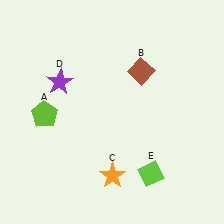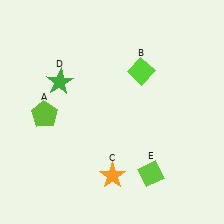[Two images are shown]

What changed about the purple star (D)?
In Image 1, D is purple. In Image 2, it changed to green.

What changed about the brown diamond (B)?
In Image 1, B is brown. In Image 2, it changed to lime.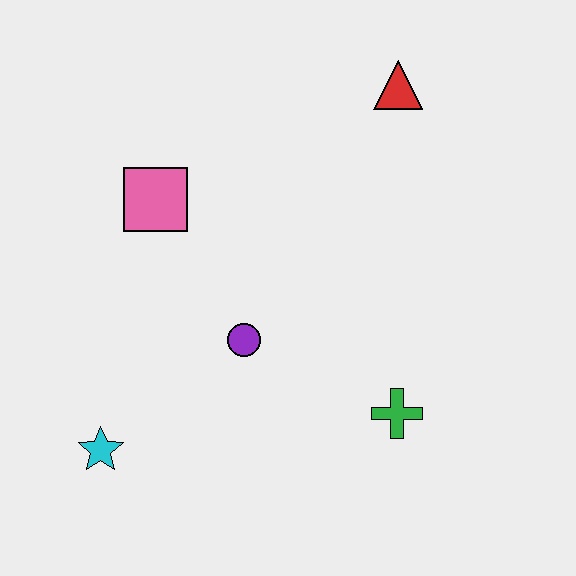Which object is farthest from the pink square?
The green cross is farthest from the pink square.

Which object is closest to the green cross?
The purple circle is closest to the green cross.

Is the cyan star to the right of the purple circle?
No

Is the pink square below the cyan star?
No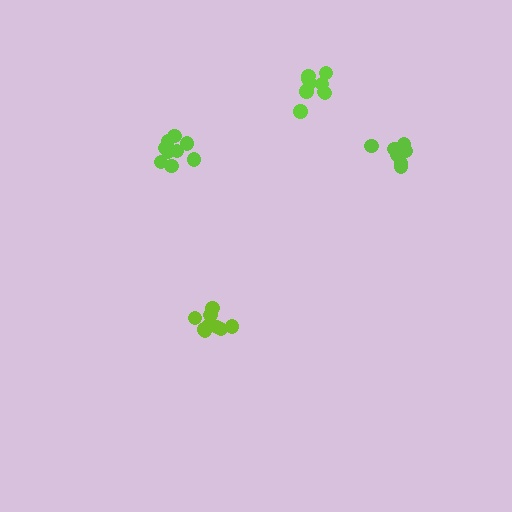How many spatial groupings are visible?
There are 4 spatial groupings.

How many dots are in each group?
Group 1: 9 dots, Group 2: 7 dots, Group 3: 9 dots, Group 4: 9 dots (34 total).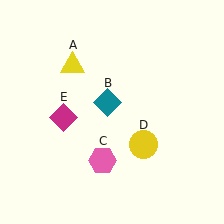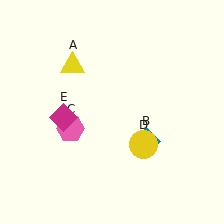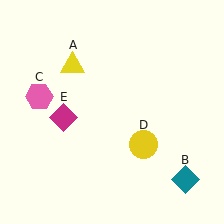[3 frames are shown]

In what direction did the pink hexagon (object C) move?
The pink hexagon (object C) moved up and to the left.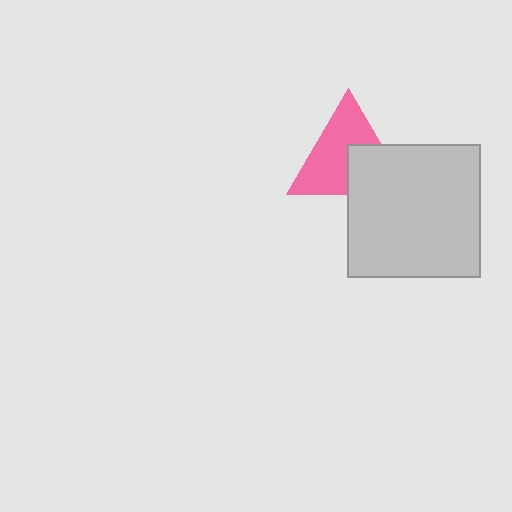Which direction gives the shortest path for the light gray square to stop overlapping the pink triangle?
Moving toward the lower-right gives the shortest separation.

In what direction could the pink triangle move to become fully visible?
The pink triangle could move toward the upper-left. That would shift it out from behind the light gray square entirely.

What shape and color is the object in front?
The object in front is a light gray square.